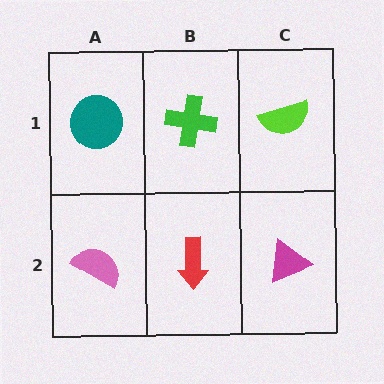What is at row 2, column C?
A magenta triangle.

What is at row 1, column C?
A lime semicircle.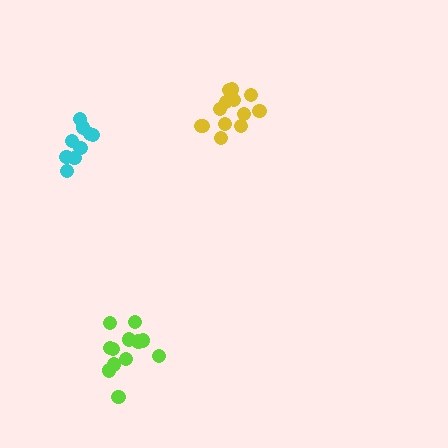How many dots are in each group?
Group 1: 13 dots, Group 2: 9 dots, Group 3: 12 dots (34 total).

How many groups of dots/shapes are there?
There are 3 groups.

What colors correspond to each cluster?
The clusters are colored: yellow, cyan, lime.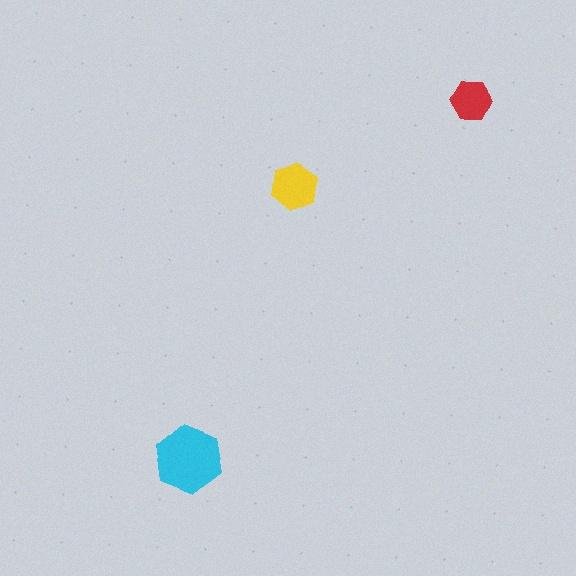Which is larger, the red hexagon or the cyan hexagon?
The cyan one.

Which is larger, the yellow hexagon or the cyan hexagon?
The cyan one.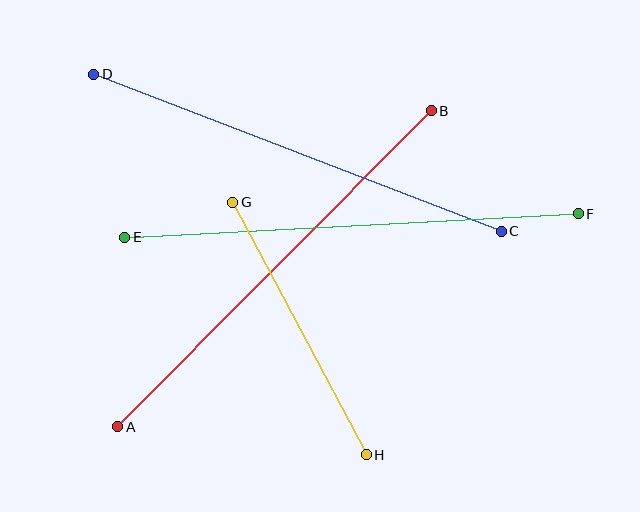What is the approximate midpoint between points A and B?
The midpoint is at approximately (274, 269) pixels.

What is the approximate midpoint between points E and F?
The midpoint is at approximately (351, 225) pixels.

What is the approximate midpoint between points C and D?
The midpoint is at approximately (297, 153) pixels.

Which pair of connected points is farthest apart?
Points E and F are farthest apart.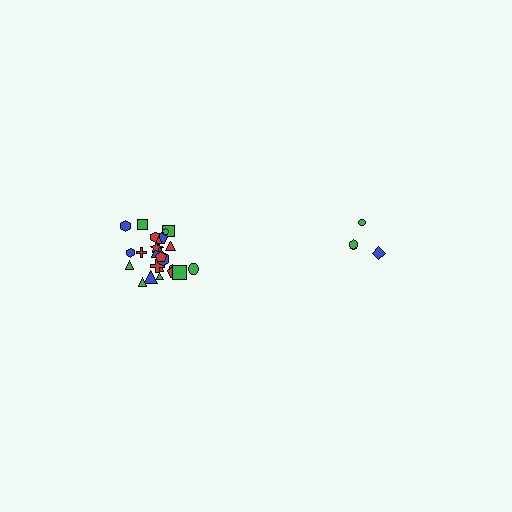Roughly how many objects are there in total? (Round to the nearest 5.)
Roughly 30 objects in total.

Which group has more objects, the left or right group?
The left group.